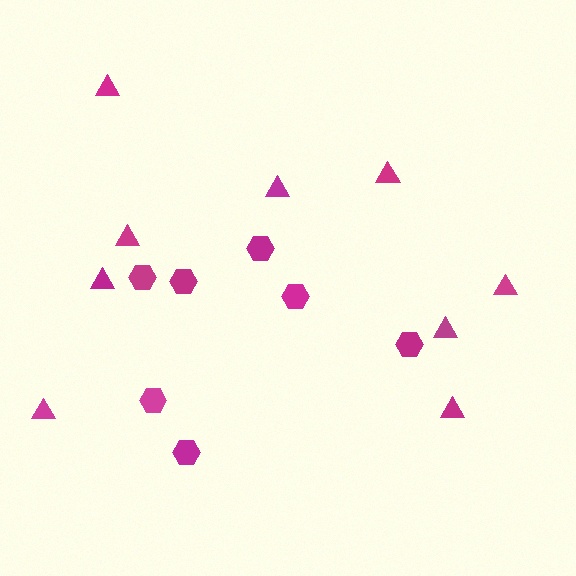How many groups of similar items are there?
There are 2 groups: one group of hexagons (7) and one group of triangles (9).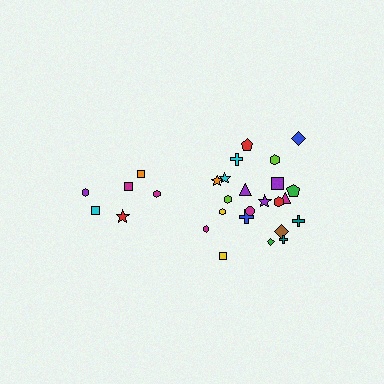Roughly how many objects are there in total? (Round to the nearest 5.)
Roughly 30 objects in total.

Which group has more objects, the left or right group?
The right group.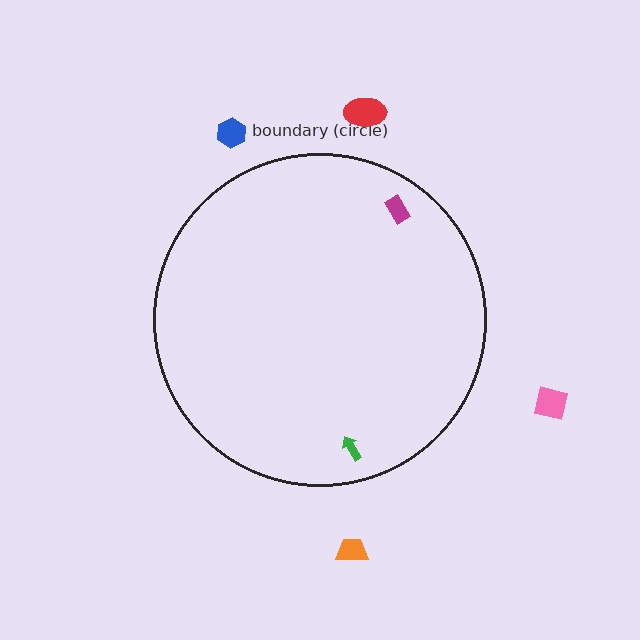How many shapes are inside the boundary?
2 inside, 4 outside.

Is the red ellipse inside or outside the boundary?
Outside.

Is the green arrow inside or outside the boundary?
Inside.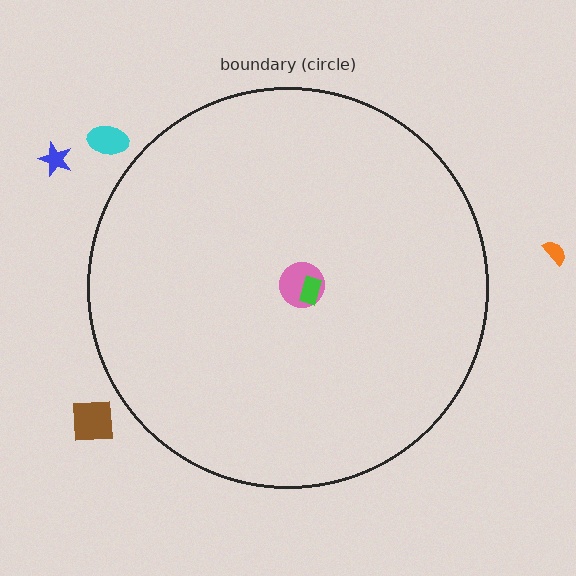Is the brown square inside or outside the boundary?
Outside.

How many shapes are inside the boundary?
2 inside, 4 outside.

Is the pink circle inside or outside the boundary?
Inside.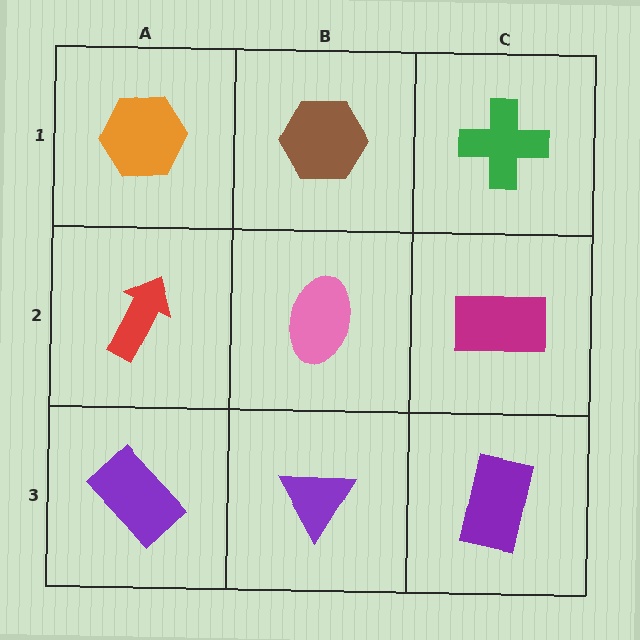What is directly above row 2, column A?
An orange hexagon.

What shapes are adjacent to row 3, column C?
A magenta rectangle (row 2, column C), a purple triangle (row 3, column B).